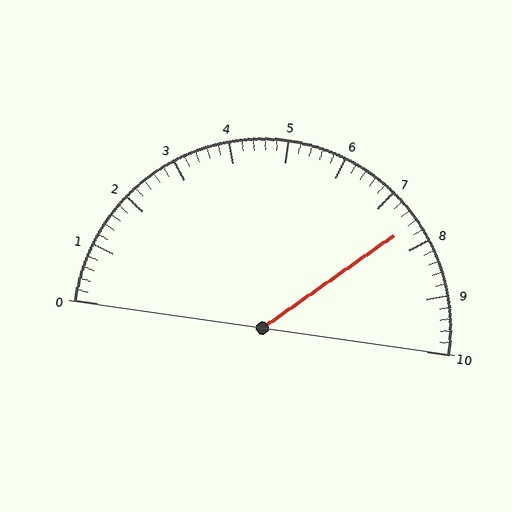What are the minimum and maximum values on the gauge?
The gauge ranges from 0 to 10.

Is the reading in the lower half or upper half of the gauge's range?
The reading is in the upper half of the range (0 to 10).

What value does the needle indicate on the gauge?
The needle indicates approximately 7.6.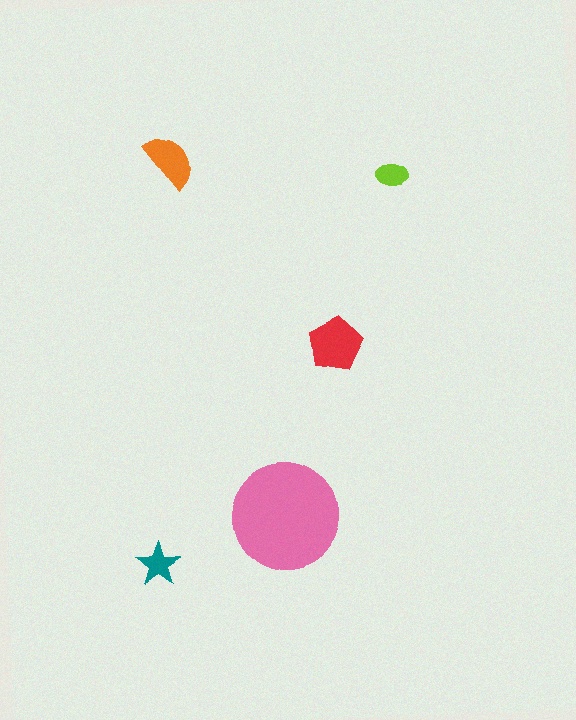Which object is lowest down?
The teal star is bottommost.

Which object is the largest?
The pink circle.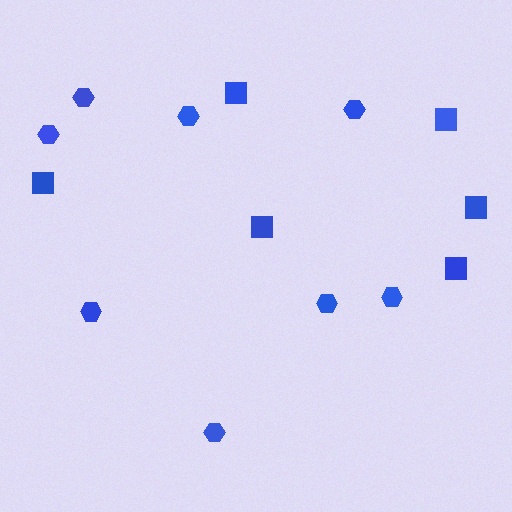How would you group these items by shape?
There are 2 groups: one group of hexagons (8) and one group of squares (6).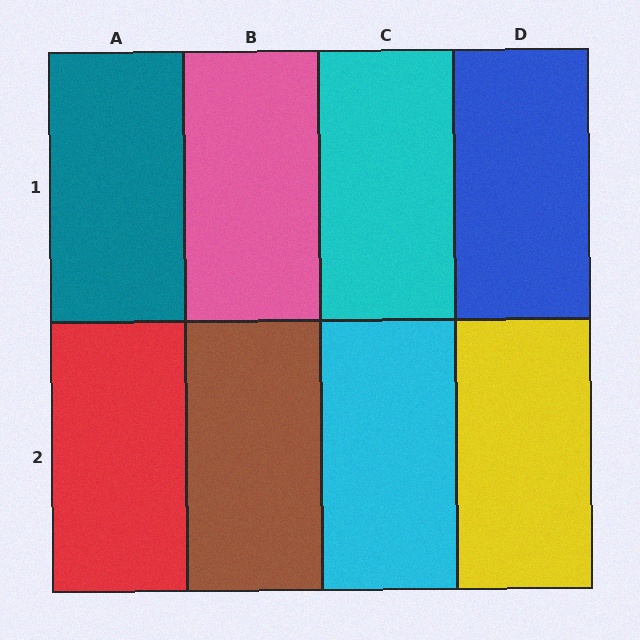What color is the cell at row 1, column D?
Blue.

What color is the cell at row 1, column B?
Pink.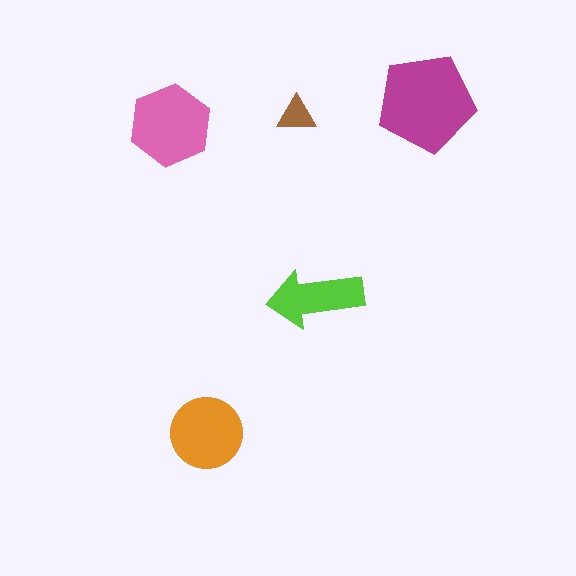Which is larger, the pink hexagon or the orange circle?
The pink hexagon.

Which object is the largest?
The magenta pentagon.